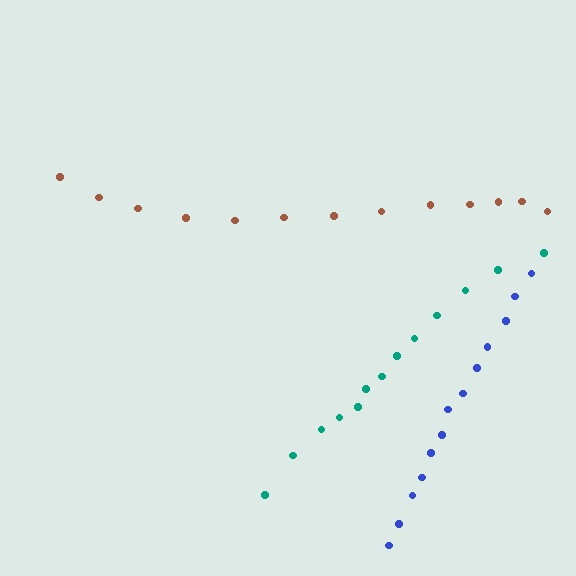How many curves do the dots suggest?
There are 3 distinct paths.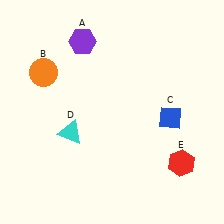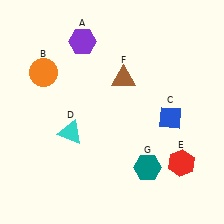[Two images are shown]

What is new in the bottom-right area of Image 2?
A teal hexagon (G) was added in the bottom-right area of Image 2.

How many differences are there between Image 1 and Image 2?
There are 2 differences between the two images.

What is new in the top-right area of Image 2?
A brown triangle (F) was added in the top-right area of Image 2.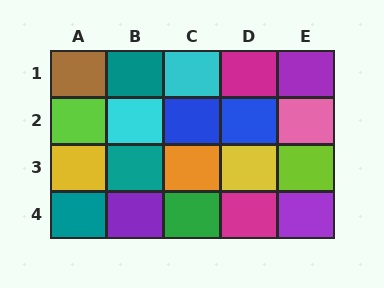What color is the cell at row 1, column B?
Teal.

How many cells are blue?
2 cells are blue.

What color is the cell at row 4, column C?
Green.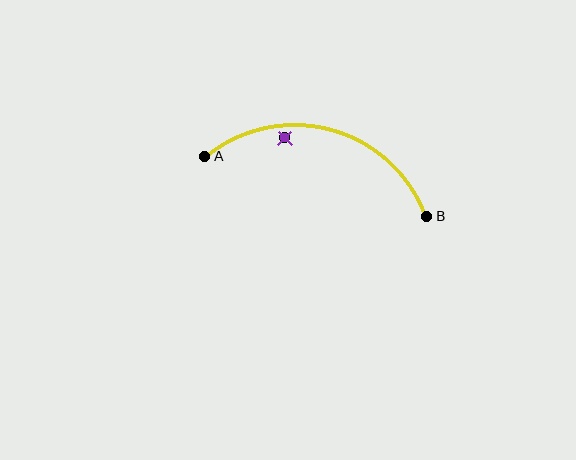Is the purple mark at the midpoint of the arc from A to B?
No — the purple mark does not lie on the arc at all. It sits slightly inside the curve.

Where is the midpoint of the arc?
The arc midpoint is the point on the curve farthest from the straight line joining A and B. It sits above that line.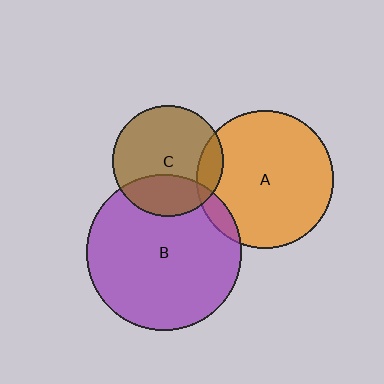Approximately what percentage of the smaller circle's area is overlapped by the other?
Approximately 15%.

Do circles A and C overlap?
Yes.